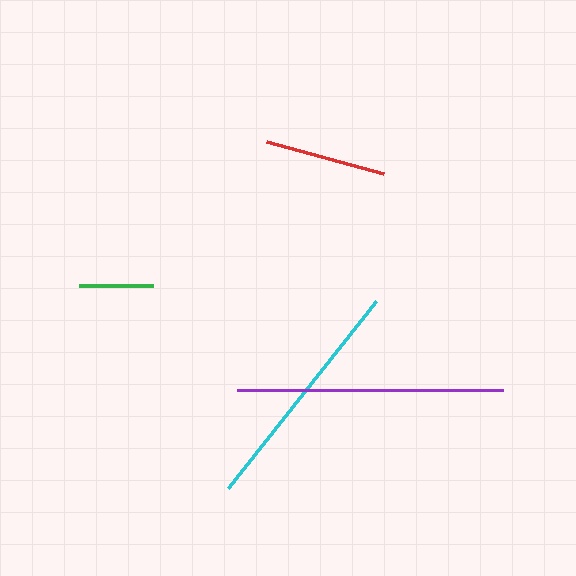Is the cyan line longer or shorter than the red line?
The cyan line is longer than the red line.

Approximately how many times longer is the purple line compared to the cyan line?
The purple line is approximately 1.1 times the length of the cyan line.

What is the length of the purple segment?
The purple segment is approximately 265 pixels long.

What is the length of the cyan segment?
The cyan segment is approximately 238 pixels long.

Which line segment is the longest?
The purple line is the longest at approximately 265 pixels.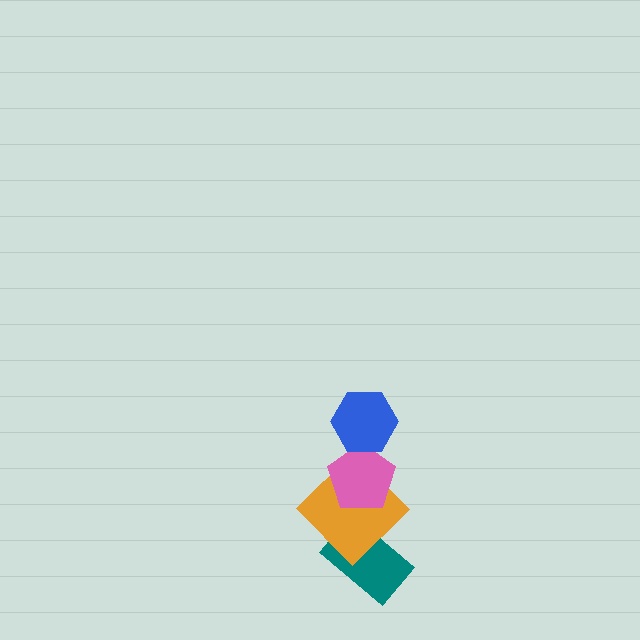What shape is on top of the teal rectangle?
The orange diamond is on top of the teal rectangle.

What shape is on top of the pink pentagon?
The blue hexagon is on top of the pink pentagon.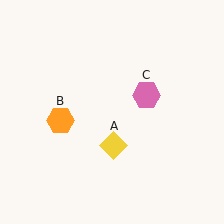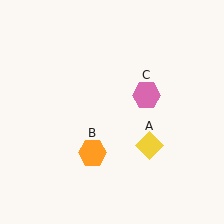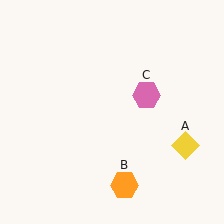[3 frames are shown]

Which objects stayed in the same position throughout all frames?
Pink hexagon (object C) remained stationary.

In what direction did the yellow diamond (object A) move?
The yellow diamond (object A) moved right.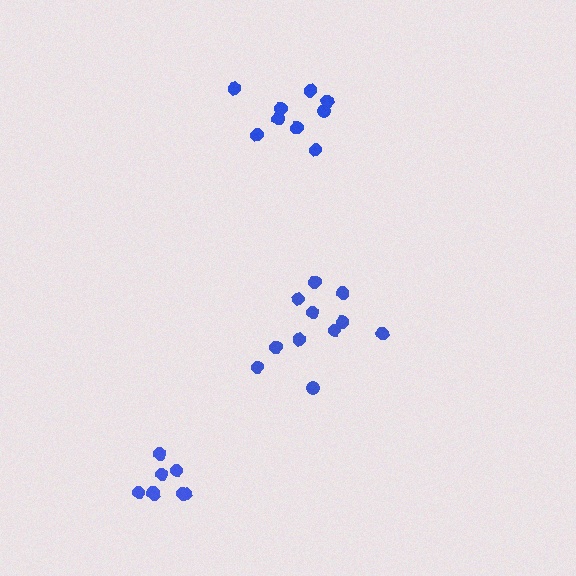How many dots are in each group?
Group 1: 11 dots, Group 2: 9 dots, Group 3: 8 dots (28 total).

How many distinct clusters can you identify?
There are 3 distinct clusters.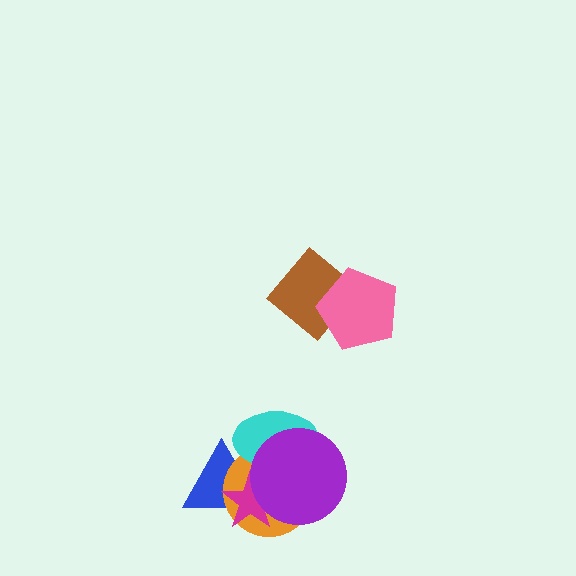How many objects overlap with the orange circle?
4 objects overlap with the orange circle.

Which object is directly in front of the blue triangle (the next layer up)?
The orange circle is directly in front of the blue triangle.